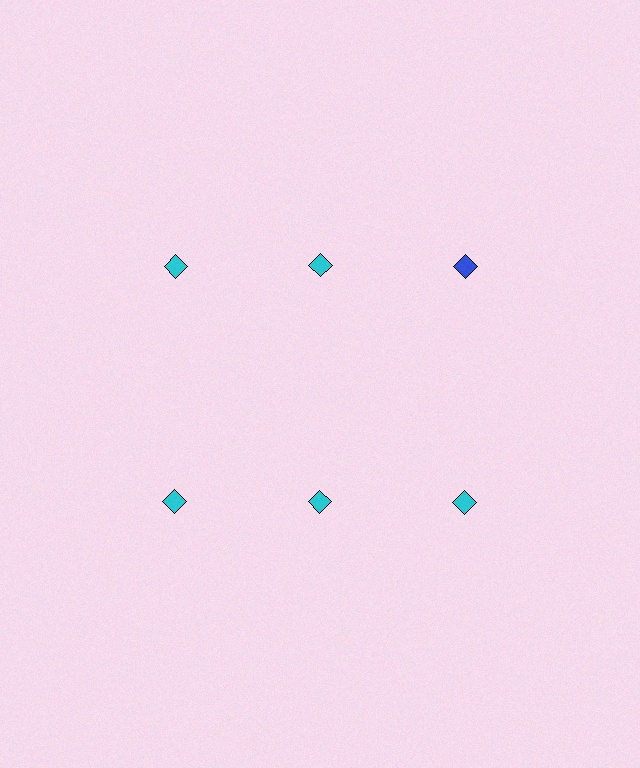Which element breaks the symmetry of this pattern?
The blue diamond in the top row, center column breaks the symmetry. All other shapes are cyan diamonds.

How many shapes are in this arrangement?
There are 6 shapes arranged in a grid pattern.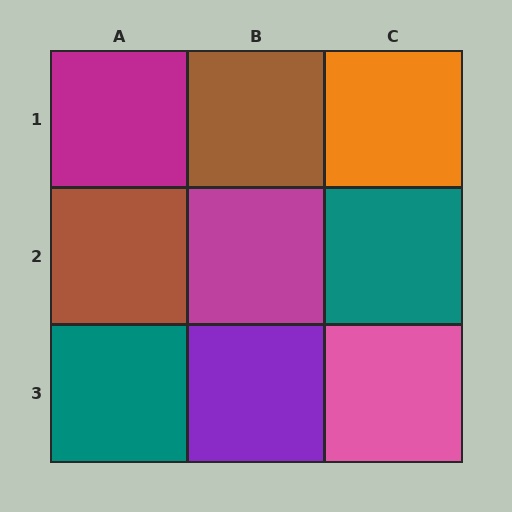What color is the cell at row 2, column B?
Magenta.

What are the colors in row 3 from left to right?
Teal, purple, pink.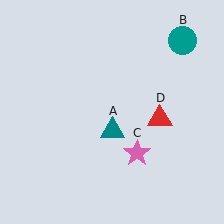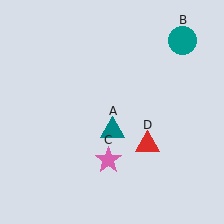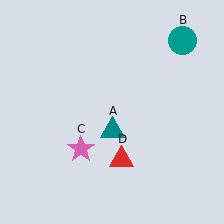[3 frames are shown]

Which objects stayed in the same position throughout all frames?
Teal triangle (object A) and teal circle (object B) remained stationary.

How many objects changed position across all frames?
2 objects changed position: pink star (object C), red triangle (object D).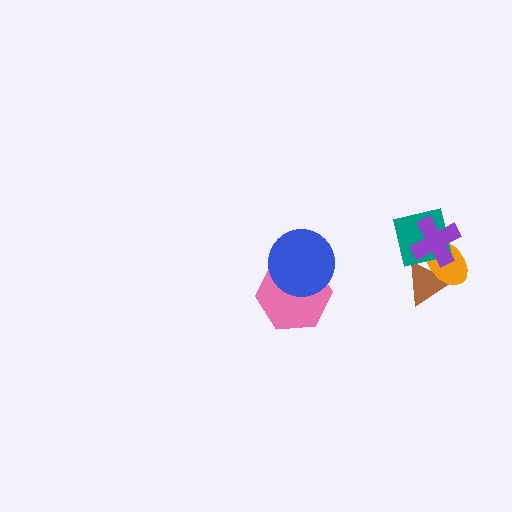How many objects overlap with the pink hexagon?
1 object overlaps with the pink hexagon.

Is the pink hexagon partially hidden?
Yes, it is partially covered by another shape.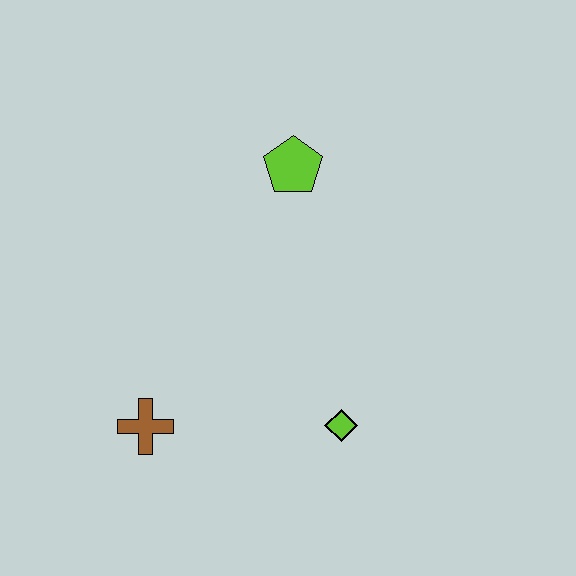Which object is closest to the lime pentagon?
The lime diamond is closest to the lime pentagon.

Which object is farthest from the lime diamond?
The lime pentagon is farthest from the lime diamond.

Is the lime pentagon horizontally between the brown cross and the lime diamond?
Yes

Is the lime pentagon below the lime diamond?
No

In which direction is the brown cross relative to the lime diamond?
The brown cross is to the left of the lime diamond.